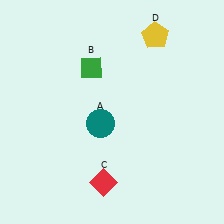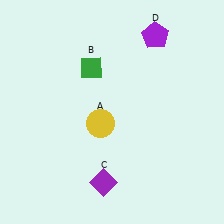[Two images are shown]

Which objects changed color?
A changed from teal to yellow. C changed from red to purple. D changed from yellow to purple.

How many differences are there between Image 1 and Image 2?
There are 3 differences between the two images.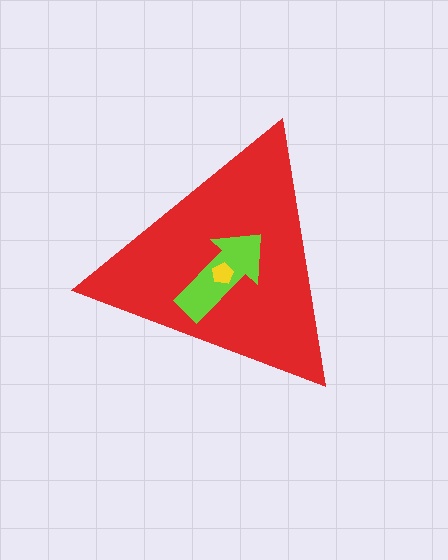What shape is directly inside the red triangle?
The lime arrow.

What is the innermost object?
The yellow pentagon.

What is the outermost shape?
The red triangle.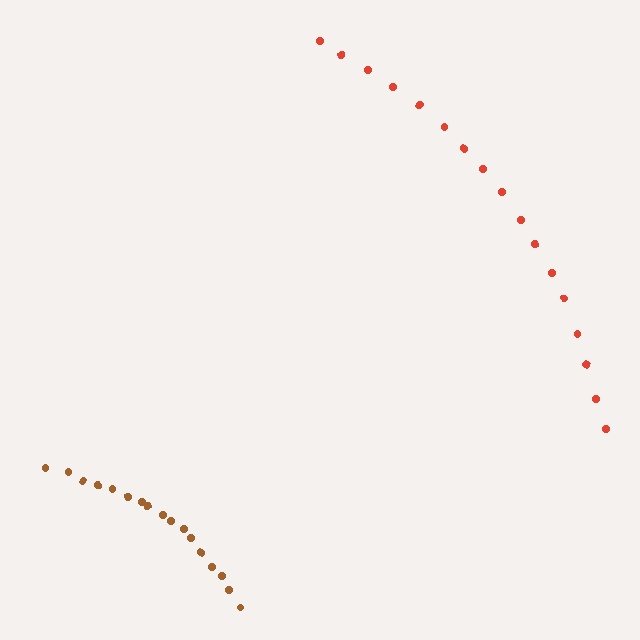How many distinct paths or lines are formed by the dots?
There are 2 distinct paths.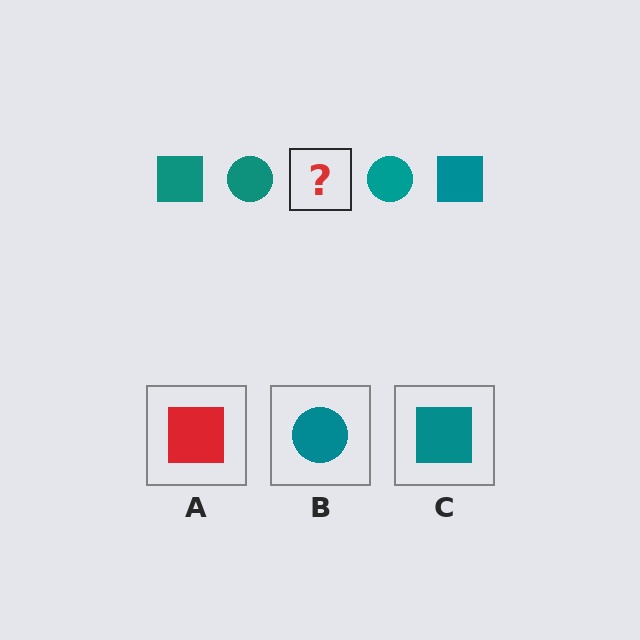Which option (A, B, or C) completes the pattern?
C.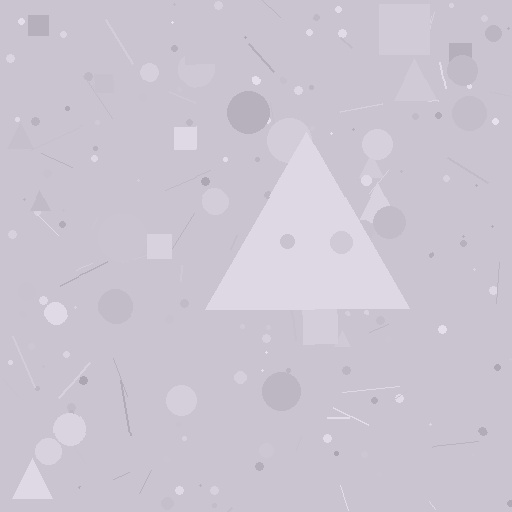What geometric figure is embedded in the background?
A triangle is embedded in the background.